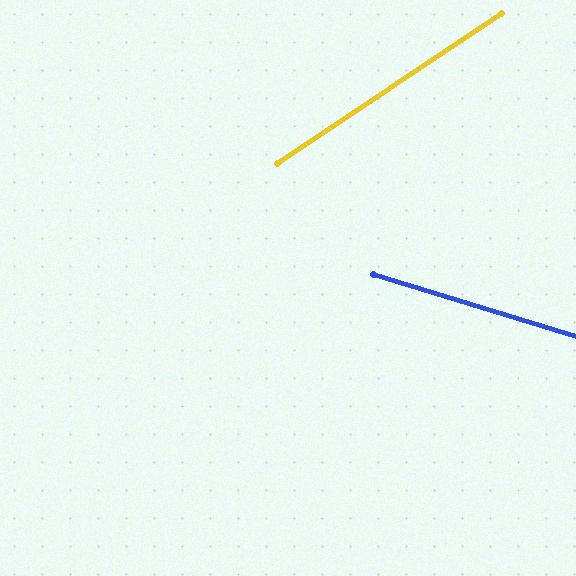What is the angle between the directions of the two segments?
Approximately 51 degrees.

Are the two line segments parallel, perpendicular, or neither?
Neither parallel nor perpendicular — they differ by about 51°.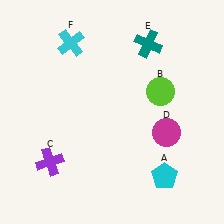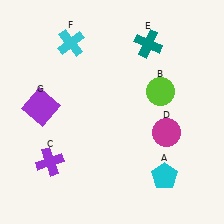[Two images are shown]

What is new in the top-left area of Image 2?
A purple square (G) was added in the top-left area of Image 2.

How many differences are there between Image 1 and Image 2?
There is 1 difference between the two images.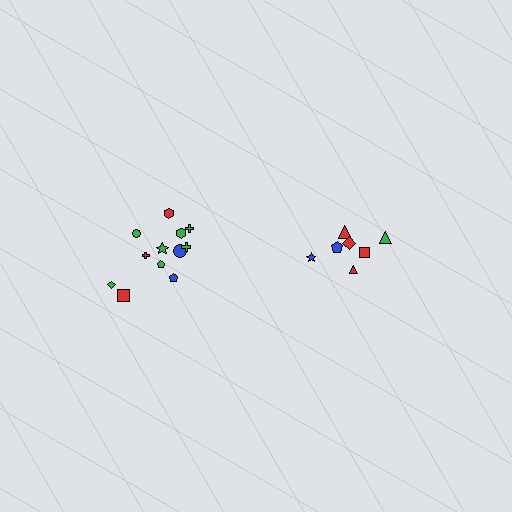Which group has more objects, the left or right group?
The left group.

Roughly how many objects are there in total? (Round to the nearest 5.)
Roughly 20 objects in total.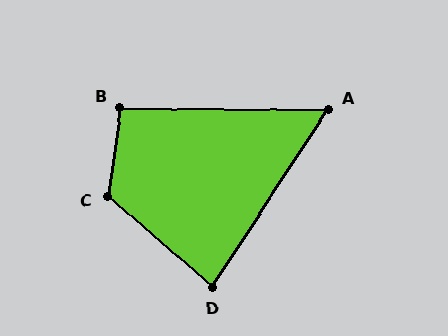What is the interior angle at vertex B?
Approximately 98 degrees (obtuse).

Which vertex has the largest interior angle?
C, at approximately 123 degrees.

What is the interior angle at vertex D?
Approximately 82 degrees (acute).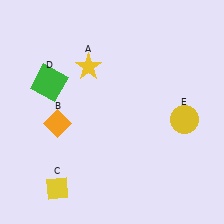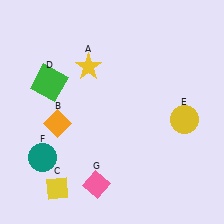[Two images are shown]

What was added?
A teal circle (F), a pink diamond (G) were added in Image 2.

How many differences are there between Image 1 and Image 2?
There are 2 differences between the two images.